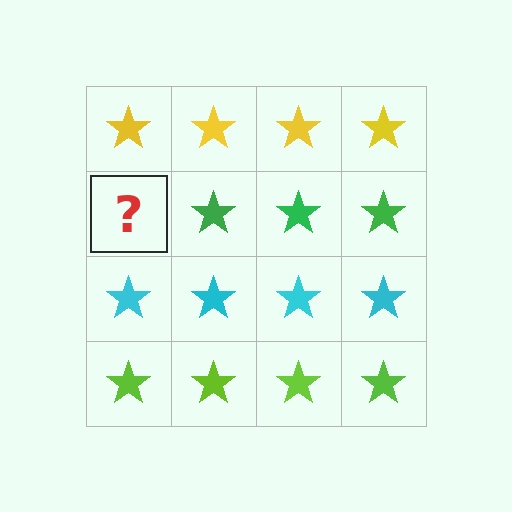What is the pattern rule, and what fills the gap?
The rule is that each row has a consistent color. The gap should be filled with a green star.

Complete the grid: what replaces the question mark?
The question mark should be replaced with a green star.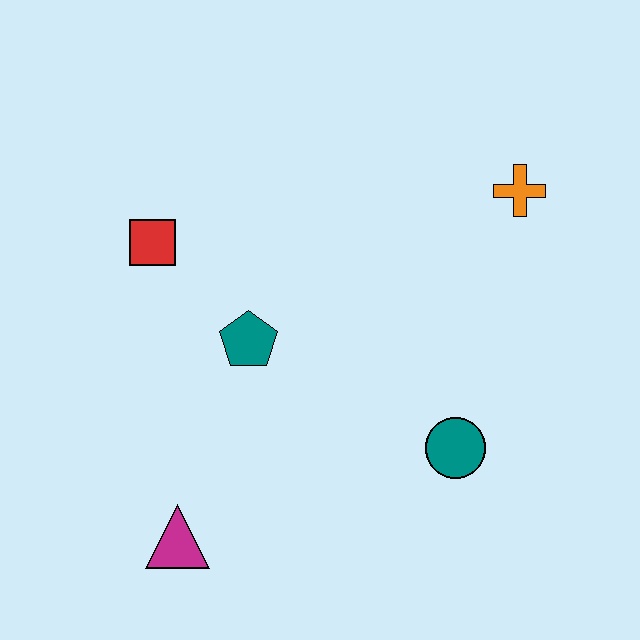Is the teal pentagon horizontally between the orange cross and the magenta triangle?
Yes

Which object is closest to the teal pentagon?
The red square is closest to the teal pentagon.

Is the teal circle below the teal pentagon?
Yes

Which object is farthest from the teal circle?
The red square is farthest from the teal circle.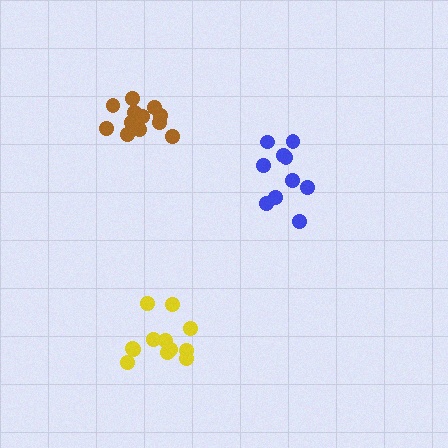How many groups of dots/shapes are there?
There are 3 groups.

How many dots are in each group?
Group 1: 10 dots, Group 2: 12 dots, Group 3: 12 dots (34 total).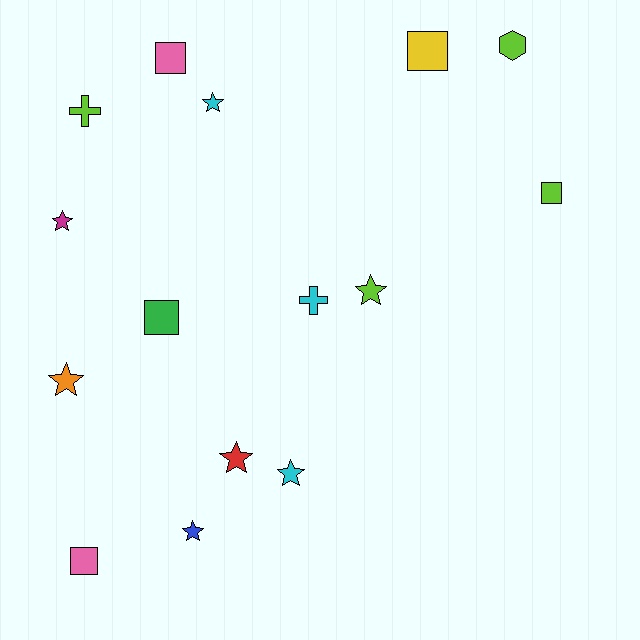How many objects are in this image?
There are 15 objects.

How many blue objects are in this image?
There is 1 blue object.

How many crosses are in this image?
There are 2 crosses.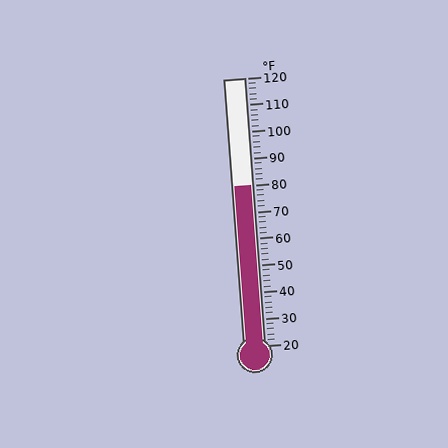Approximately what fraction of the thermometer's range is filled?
The thermometer is filled to approximately 60% of its range.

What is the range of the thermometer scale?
The thermometer scale ranges from 20°F to 120°F.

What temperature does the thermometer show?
The thermometer shows approximately 80°F.